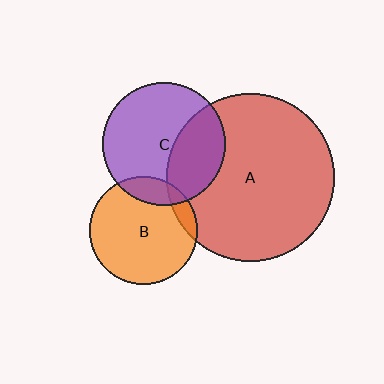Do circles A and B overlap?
Yes.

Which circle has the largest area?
Circle A (red).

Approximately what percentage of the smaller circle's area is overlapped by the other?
Approximately 10%.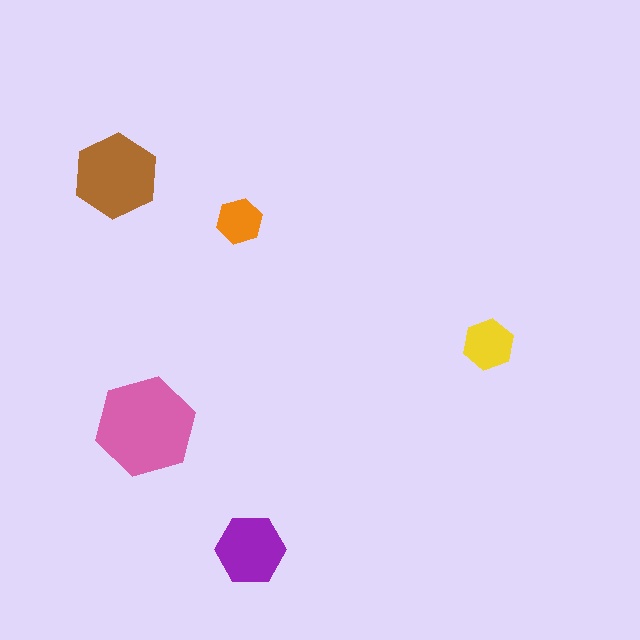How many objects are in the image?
There are 5 objects in the image.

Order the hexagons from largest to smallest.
the pink one, the brown one, the purple one, the yellow one, the orange one.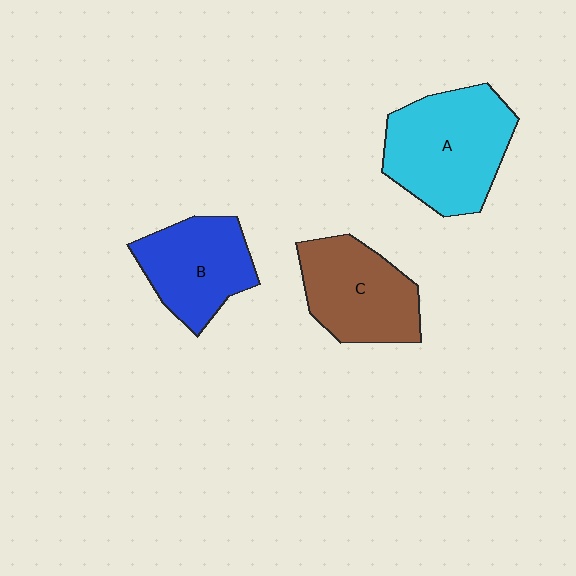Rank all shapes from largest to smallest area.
From largest to smallest: A (cyan), C (brown), B (blue).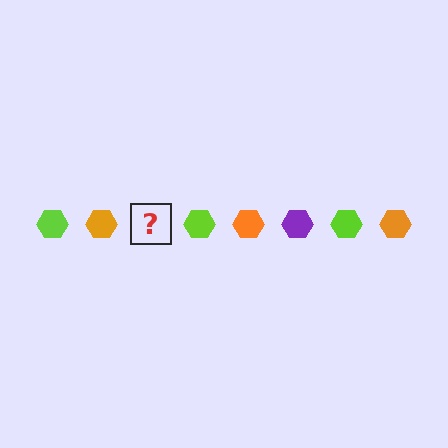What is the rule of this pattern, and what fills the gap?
The rule is that the pattern cycles through lime, orange, purple hexagons. The gap should be filled with a purple hexagon.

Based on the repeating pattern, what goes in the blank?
The blank should be a purple hexagon.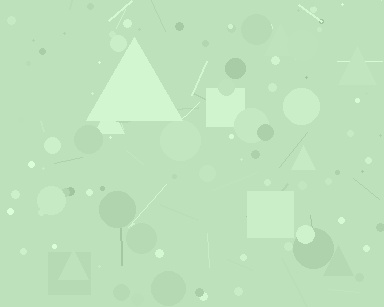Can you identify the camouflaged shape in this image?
The camouflaged shape is a triangle.